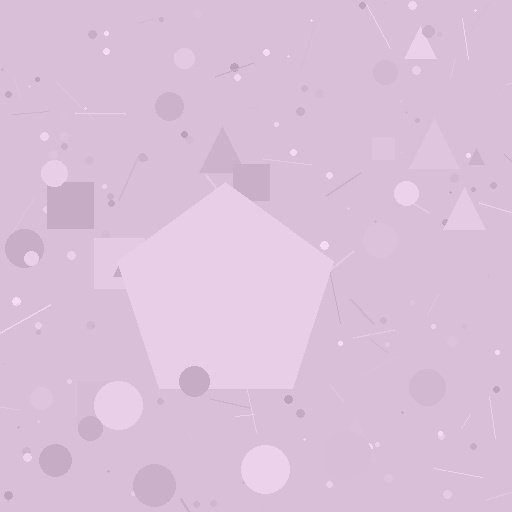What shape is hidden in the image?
A pentagon is hidden in the image.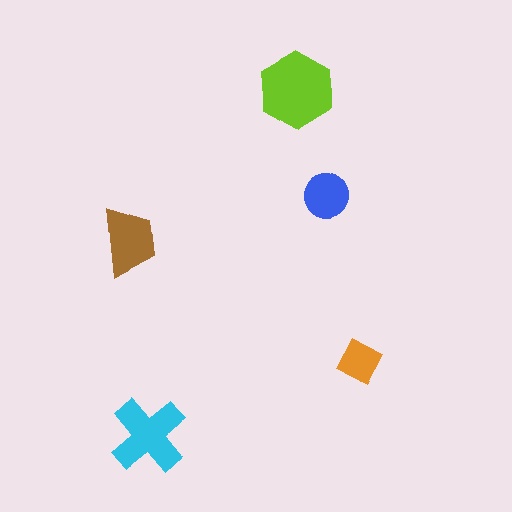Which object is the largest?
The lime hexagon.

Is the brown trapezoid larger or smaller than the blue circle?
Larger.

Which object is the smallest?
The orange square.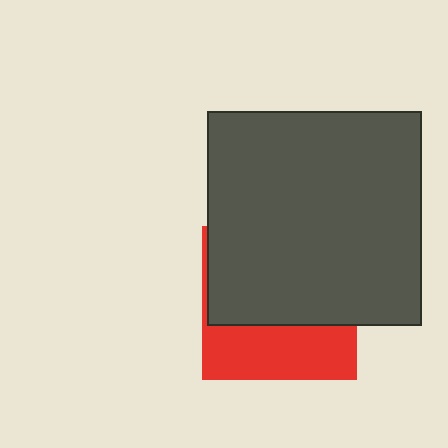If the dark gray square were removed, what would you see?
You would see the complete red square.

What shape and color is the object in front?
The object in front is a dark gray square.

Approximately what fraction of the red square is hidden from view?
Roughly 62% of the red square is hidden behind the dark gray square.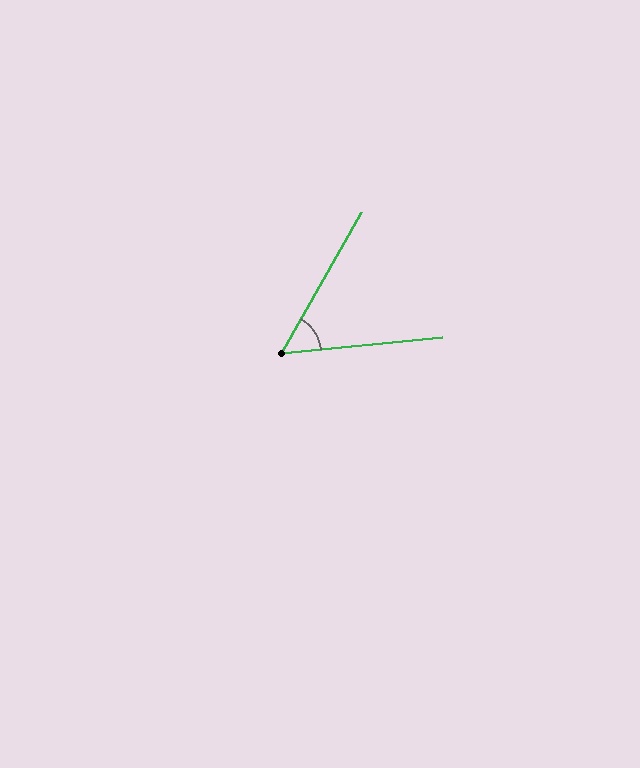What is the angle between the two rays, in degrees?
Approximately 55 degrees.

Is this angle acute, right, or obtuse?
It is acute.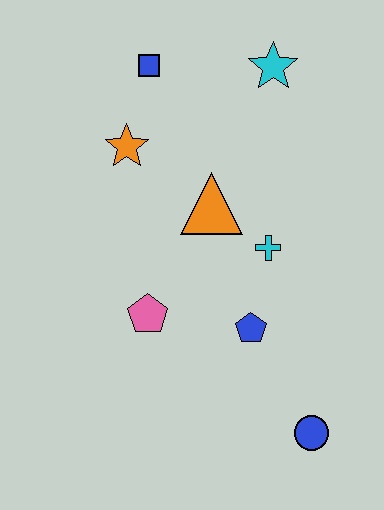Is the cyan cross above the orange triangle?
No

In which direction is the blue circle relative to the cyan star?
The blue circle is below the cyan star.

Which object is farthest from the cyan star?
The blue circle is farthest from the cyan star.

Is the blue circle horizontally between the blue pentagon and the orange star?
No